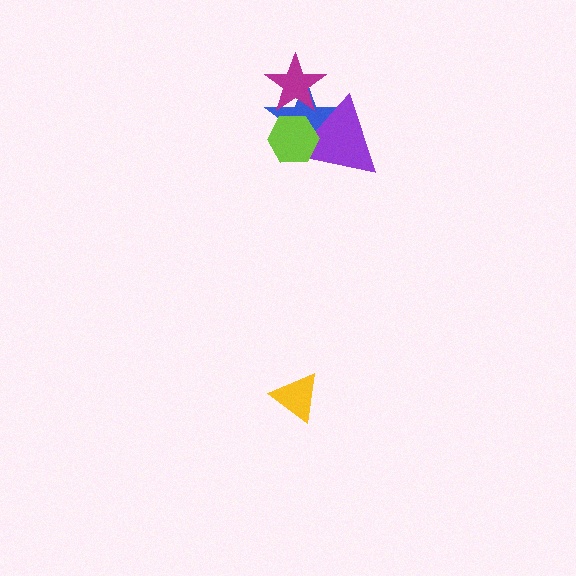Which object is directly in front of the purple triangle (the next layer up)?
The lime hexagon is directly in front of the purple triangle.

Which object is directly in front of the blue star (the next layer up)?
The purple triangle is directly in front of the blue star.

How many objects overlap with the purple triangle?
3 objects overlap with the purple triangle.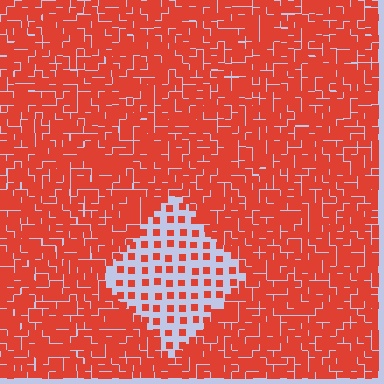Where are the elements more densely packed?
The elements are more densely packed outside the diamond boundary.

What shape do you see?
I see a diamond.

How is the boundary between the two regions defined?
The boundary is defined by a change in element density (approximately 3.2x ratio). All elements are the same color, size, and shape.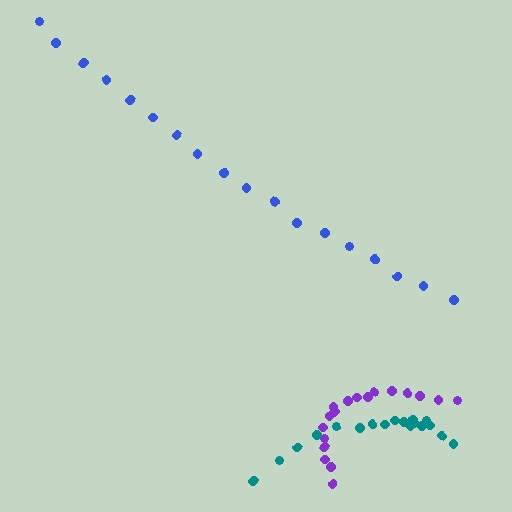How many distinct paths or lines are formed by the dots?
There are 3 distinct paths.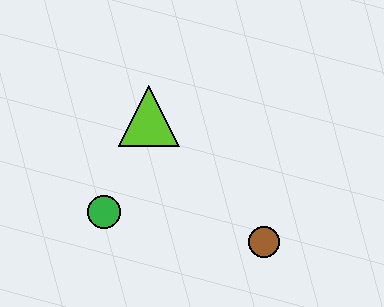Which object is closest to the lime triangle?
The green circle is closest to the lime triangle.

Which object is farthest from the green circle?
The brown circle is farthest from the green circle.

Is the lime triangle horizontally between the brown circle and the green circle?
Yes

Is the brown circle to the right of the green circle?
Yes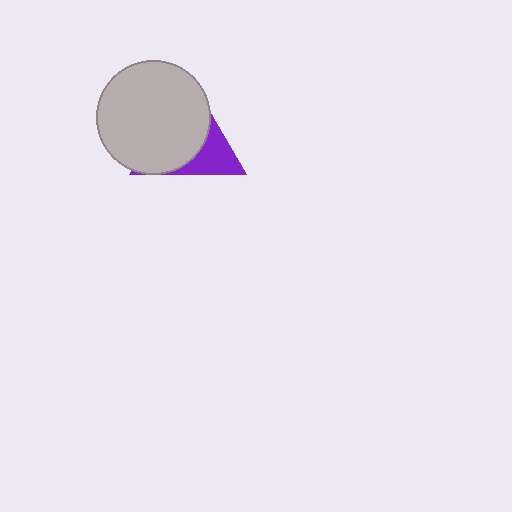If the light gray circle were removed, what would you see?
You would see the complete purple triangle.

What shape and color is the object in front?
The object in front is a light gray circle.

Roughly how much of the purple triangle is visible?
A small part of it is visible (roughly 32%).